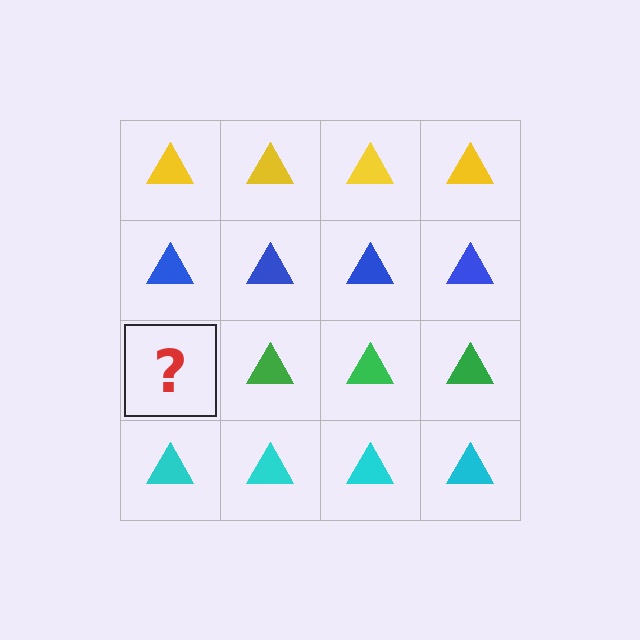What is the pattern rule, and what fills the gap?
The rule is that each row has a consistent color. The gap should be filled with a green triangle.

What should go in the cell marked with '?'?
The missing cell should contain a green triangle.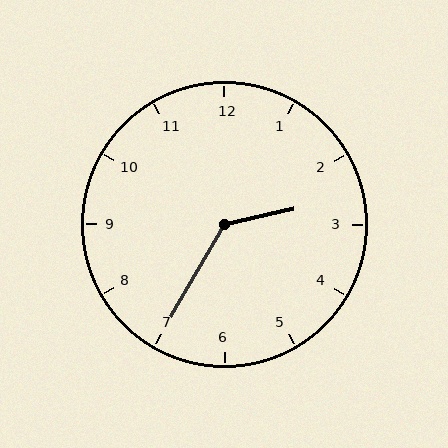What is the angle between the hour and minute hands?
Approximately 132 degrees.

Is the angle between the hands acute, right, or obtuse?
It is obtuse.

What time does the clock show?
2:35.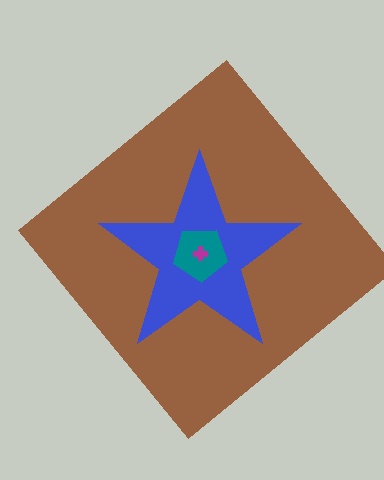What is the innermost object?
The magenta cross.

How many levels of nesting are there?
4.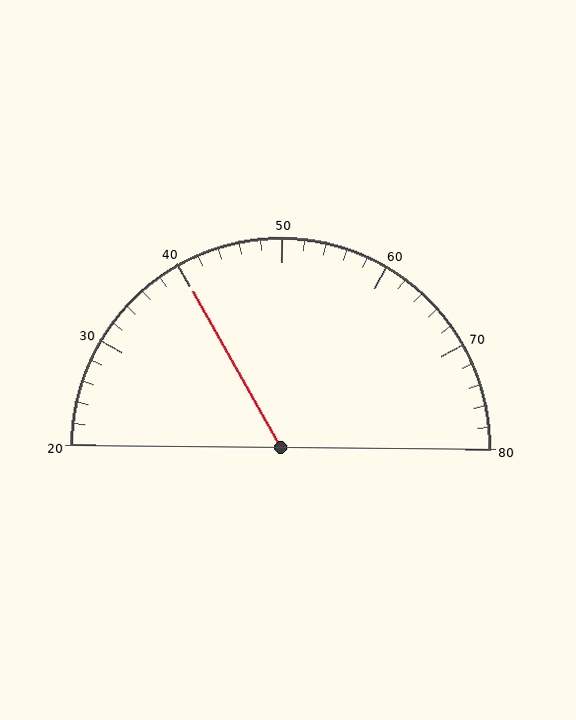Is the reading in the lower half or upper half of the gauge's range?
The reading is in the lower half of the range (20 to 80).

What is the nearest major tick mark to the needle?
The nearest major tick mark is 40.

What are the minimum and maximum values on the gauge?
The gauge ranges from 20 to 80.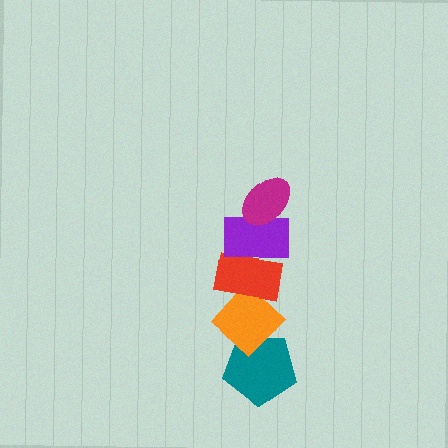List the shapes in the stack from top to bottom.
From top to bottom: the magenta ellipse, the purple rectangle, the red rectangle, the orange diamond, the teal pentagon.